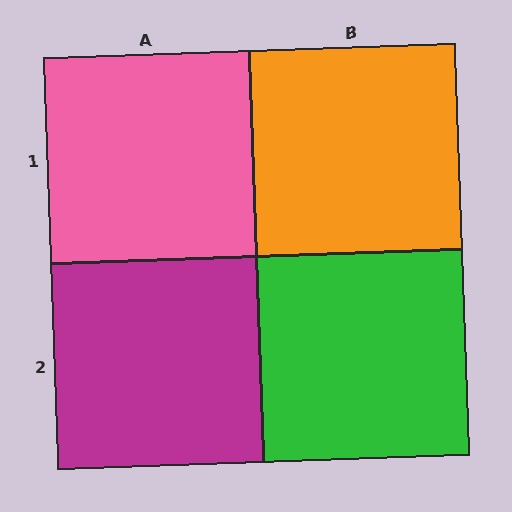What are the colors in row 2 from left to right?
Magenta, green.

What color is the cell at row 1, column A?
Pink.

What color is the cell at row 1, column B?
Orange.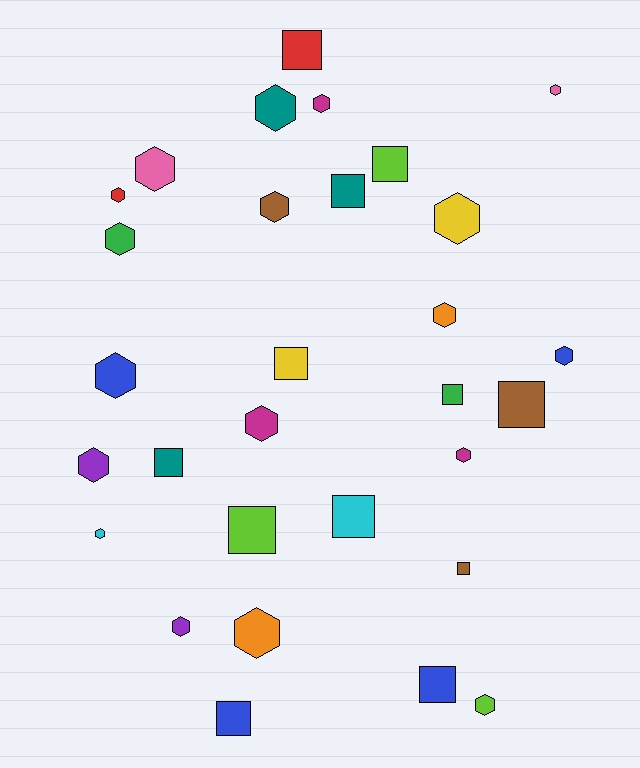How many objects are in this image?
There are 30 objects.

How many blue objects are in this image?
There are 4 blue objects.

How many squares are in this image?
There are 12 squares.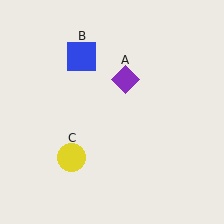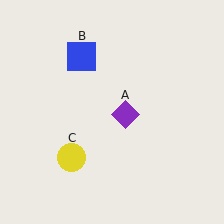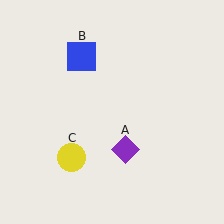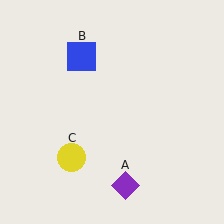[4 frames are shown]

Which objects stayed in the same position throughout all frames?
Blue square (object B) and yellow circle (object C) remained stationary.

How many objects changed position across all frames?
1 object changed position: purple diamond (object A).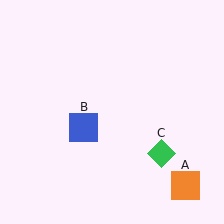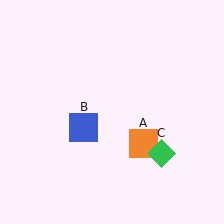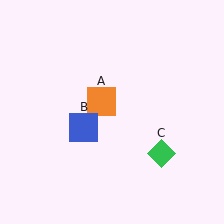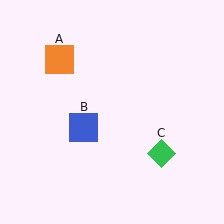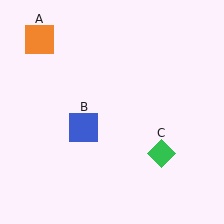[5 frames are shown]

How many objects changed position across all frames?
1 object changed position: orange square (object A).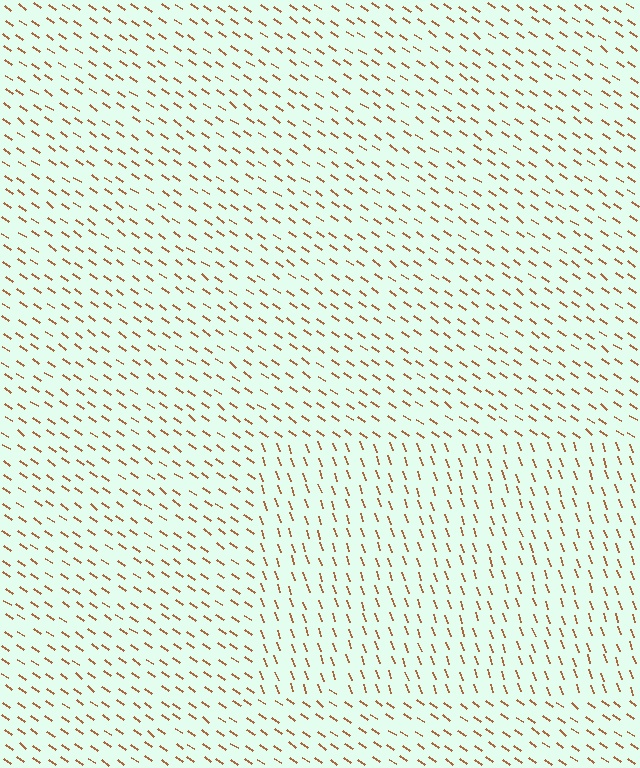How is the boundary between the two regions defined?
The boundary is defined purely by a change in line orientation (approximately 36 degrees difference). All lines are the same color and thickness.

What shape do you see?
I see a rectangle.